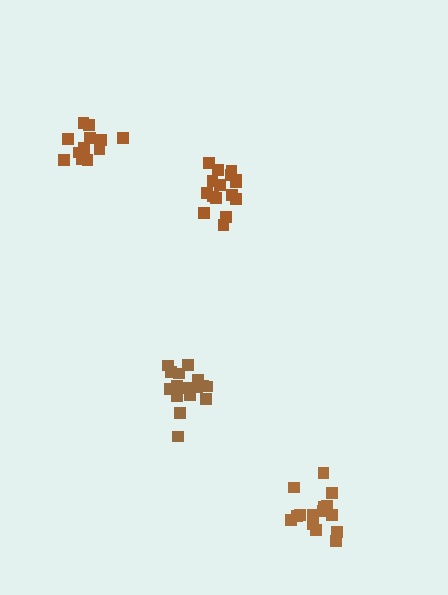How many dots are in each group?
Group 1: 16 dots, Group 2: 16 dots, Group 3: 17 dots, Group 4: 13 dots (62 total).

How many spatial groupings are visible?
There are 4 spatial groupings.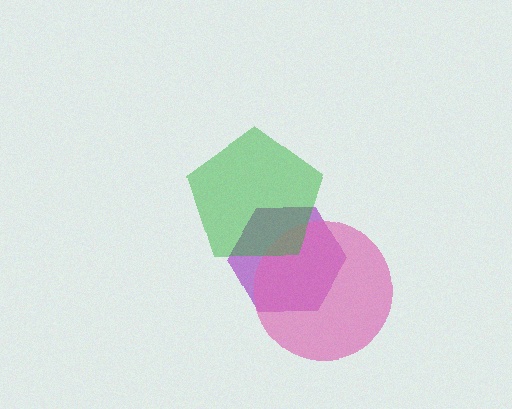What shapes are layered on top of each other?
The layered shapes are: a purple hexagon, a pink circle, a green pentagon.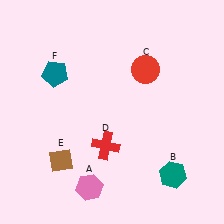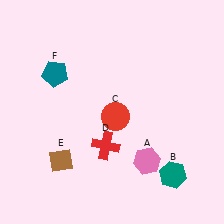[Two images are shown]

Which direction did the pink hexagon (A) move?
The pink hexagon (A) moved right.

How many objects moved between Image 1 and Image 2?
2 objects moved between the two images.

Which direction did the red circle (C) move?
The red circle (C) moved down.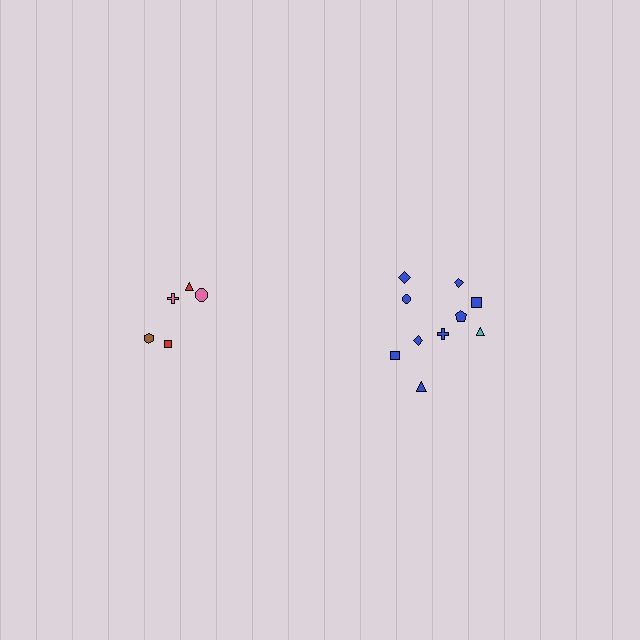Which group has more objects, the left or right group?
The right group.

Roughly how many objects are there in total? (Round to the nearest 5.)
Roughly 15 objects in total.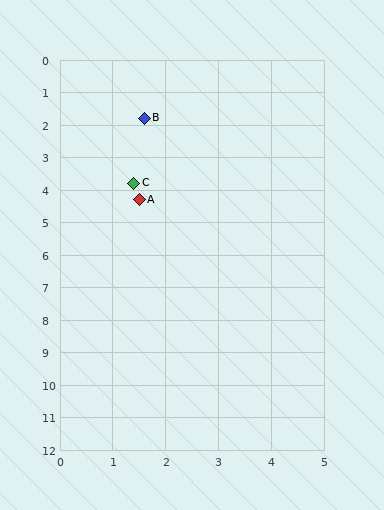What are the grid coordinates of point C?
Point C is at approximately (1.4, 3.8).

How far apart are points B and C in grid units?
Points B and C are about 2.0 grid units apart.